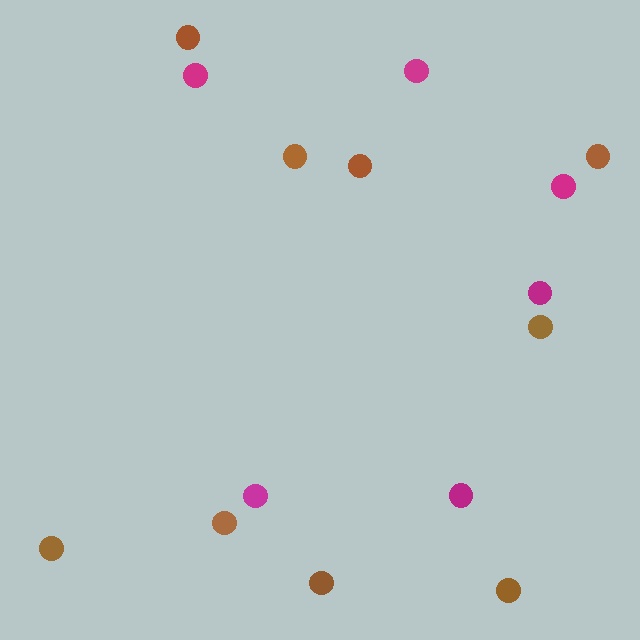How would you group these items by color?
There are 2 groups: one group of magenta circles (6) and one group of brown circles (9).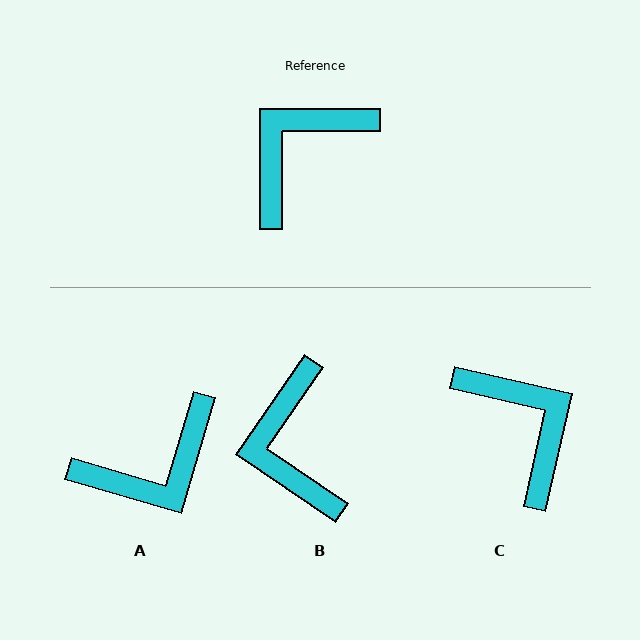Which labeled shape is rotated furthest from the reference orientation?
A, about 164 degrees away.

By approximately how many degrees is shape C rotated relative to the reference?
Approximately 103 degrees clockwise.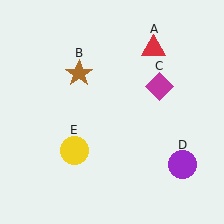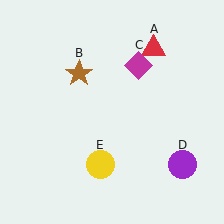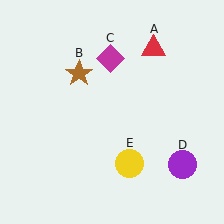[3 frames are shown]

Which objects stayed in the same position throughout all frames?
Red triangle (object A) and brown star (object B) and purple circle (object D) remained stationary.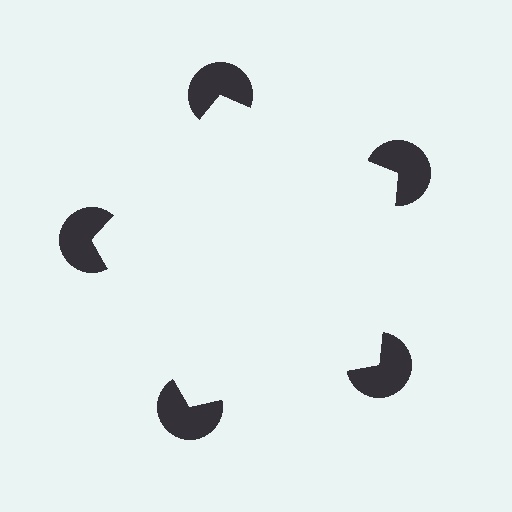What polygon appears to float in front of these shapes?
An illusory pentagon — its edges are inferred from the aligned wedge cuts in the pac-man discs, not physically drawn.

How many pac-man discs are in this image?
There are 5 — one at each vertex of the illusory pentagon.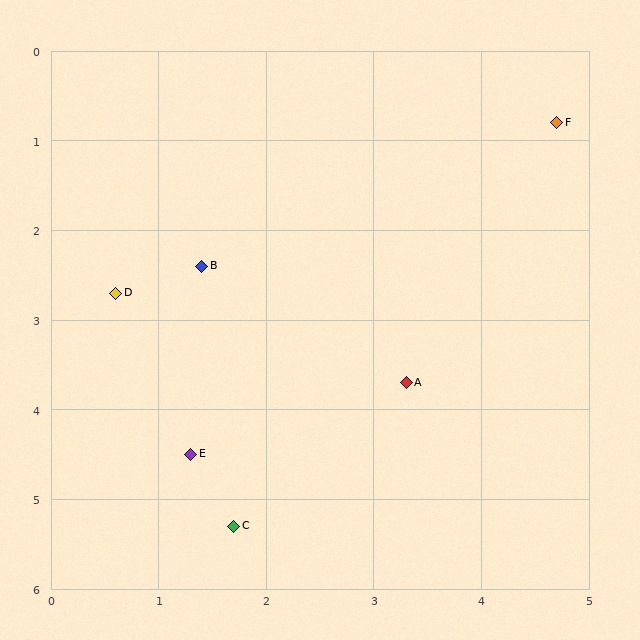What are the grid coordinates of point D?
Point D is at approximately (0.6, 2.7).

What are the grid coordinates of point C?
Point C is at approximately (1.7, 5.3).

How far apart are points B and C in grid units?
Points B and C are about 2.9 grid units apart.